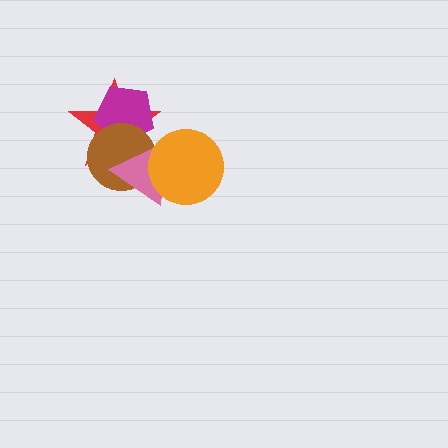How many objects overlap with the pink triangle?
3 objects overlap with the pink triangle.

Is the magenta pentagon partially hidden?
Yes, it is partially covered by another shape.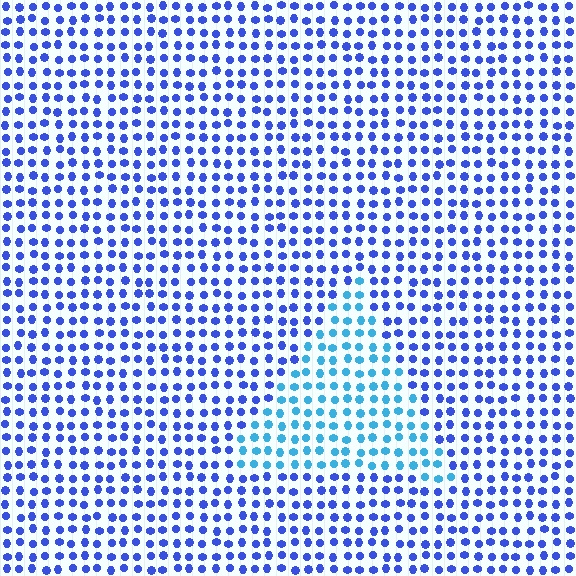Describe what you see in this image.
The image is filled with small blue elements in a uniform arrangement. A triangle-shaped region is visible where the elements are tinted to a slightly different hue, forming a subtle color boundary.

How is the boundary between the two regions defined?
The boundary is defined purely by a slight shift in hue (about 35 degrees). Spacing, size, and orientation are identical on both sides.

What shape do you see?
I see a triangle.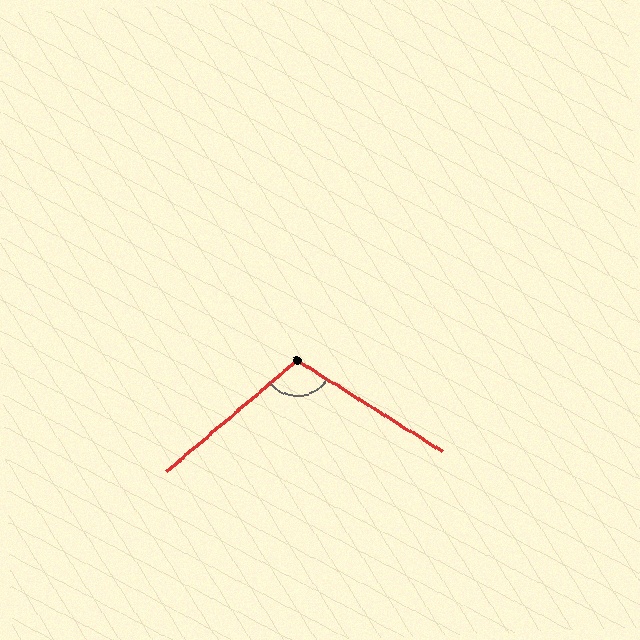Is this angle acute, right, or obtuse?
It is obtuse.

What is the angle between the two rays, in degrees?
Approximately 107 degrees.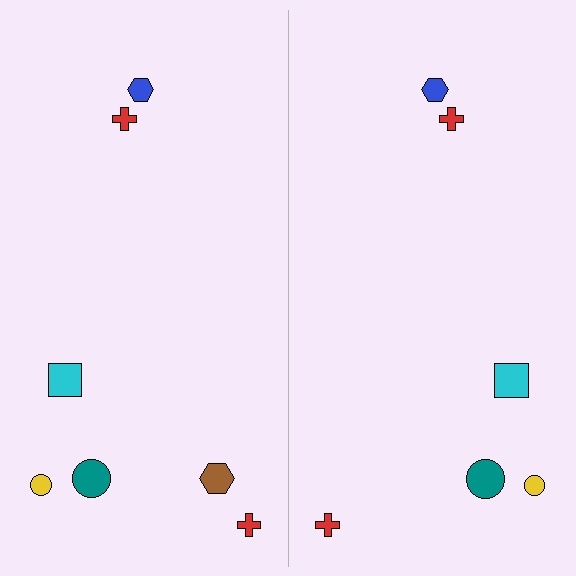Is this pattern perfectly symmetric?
No, the pattern is not perfectly symmetric. A brown hexagon is missing from the right side.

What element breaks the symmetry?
A brown hexagon is missing from the right side.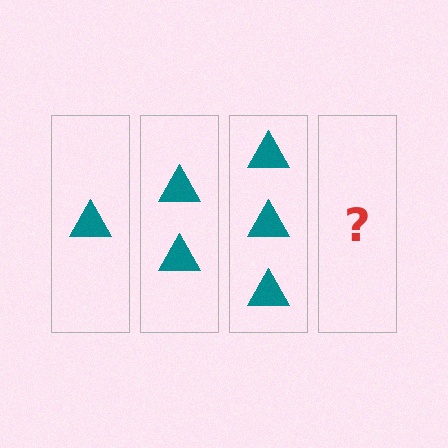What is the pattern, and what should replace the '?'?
The pattern is that each step adds one more triangle. The '?' should be 4 triangles.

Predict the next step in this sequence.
The next step is 4 triangles.